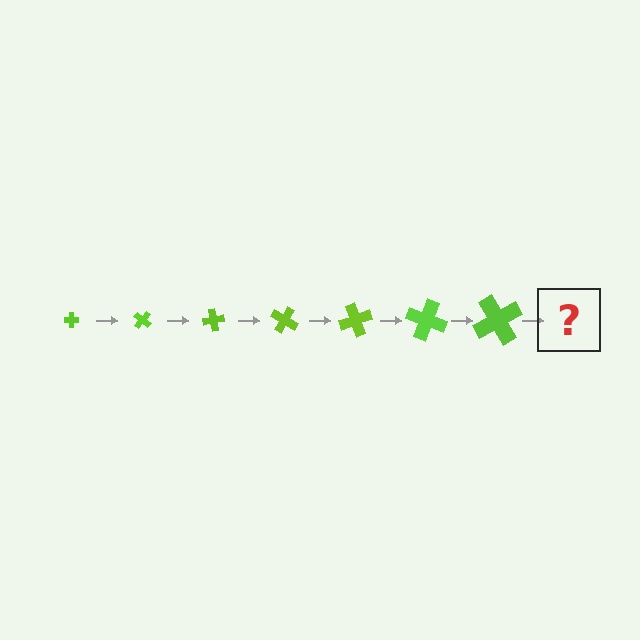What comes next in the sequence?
The next element should be a cross, larger than the previous one and rotated 280 degrees from the start.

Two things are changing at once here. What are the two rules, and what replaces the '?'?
The two rules are that the cross grows larger each step and it rotates 40 degrees each step. The '?' should be a cross, larger than the previous one and rotated 280 degrees from the start.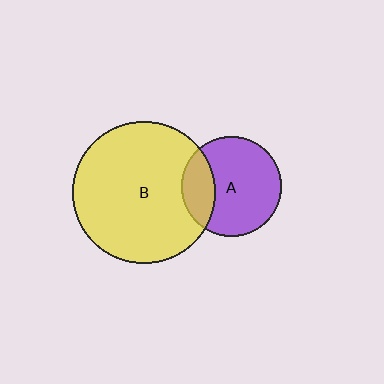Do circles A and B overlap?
Yes.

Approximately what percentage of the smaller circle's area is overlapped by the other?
Approximately 25%.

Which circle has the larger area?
Circle B (yellow).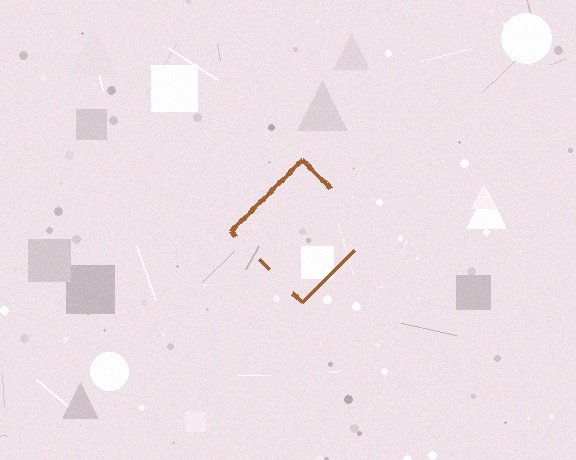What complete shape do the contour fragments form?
The contour fragments form a diamond.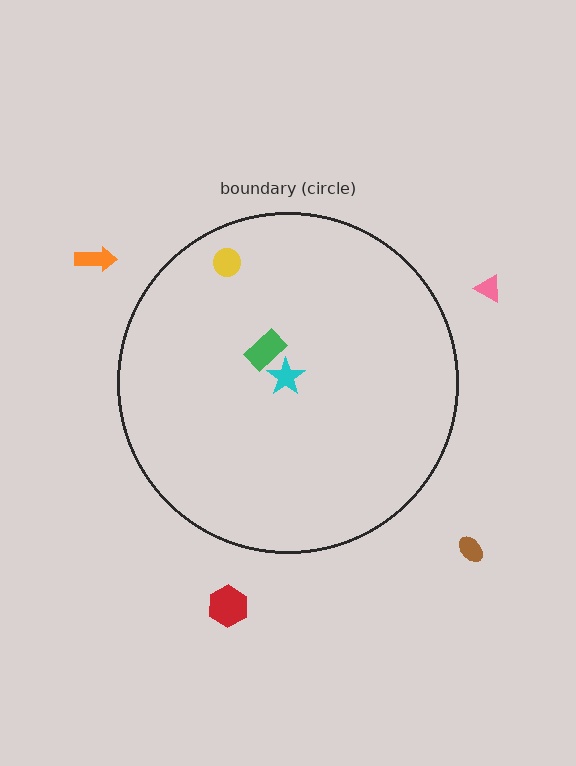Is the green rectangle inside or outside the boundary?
Inside.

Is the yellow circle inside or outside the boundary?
Inside.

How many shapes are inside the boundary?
3 inside, 4 outside.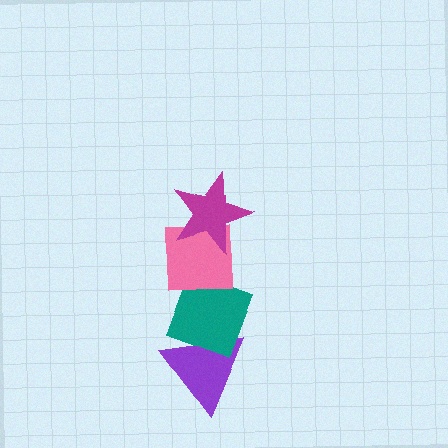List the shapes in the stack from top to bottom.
From top to bottom: the magenta star, the pink square, the teal diamond, the purple triangle.